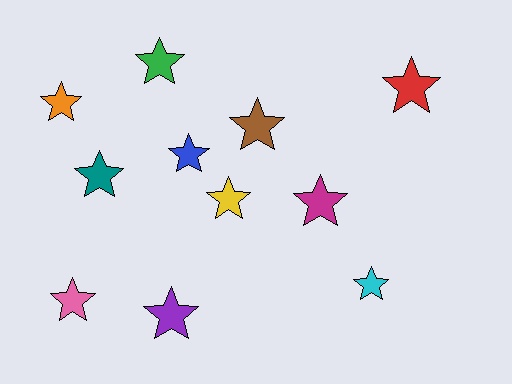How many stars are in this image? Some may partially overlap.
There are 11 stars.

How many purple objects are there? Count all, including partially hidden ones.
There is 1 purple object.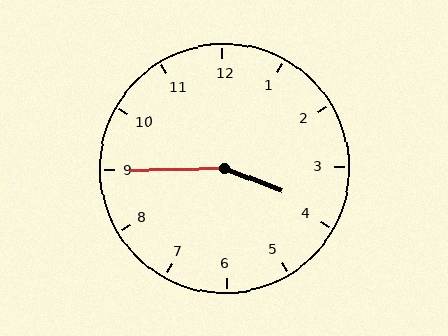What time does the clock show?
3:45.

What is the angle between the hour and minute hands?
Approximately 158 degrees.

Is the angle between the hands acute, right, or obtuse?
It is obtuse.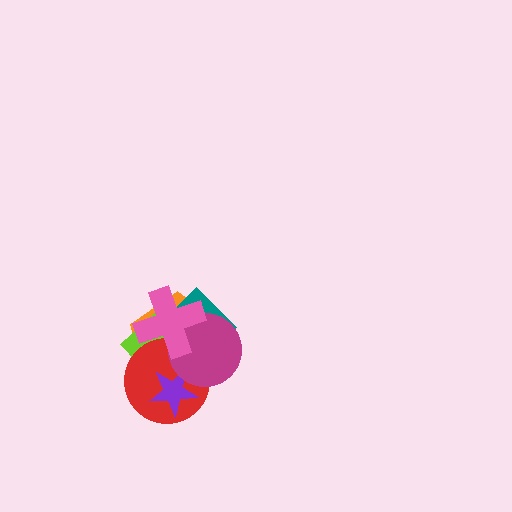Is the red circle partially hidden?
Yes, it is partially covered by another shape.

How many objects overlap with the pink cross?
5 objects overlap with the pink cross.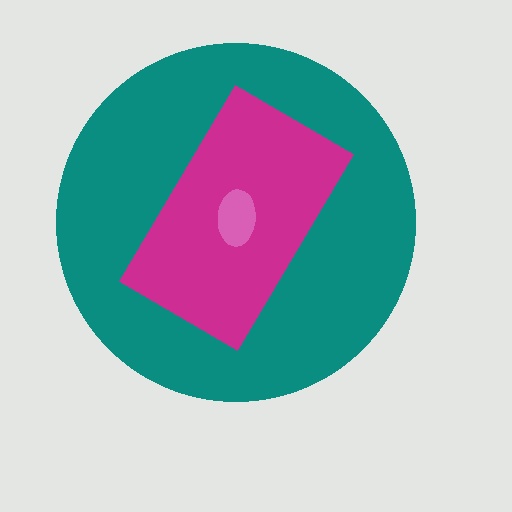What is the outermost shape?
The teal circle.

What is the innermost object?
The pink ellipse.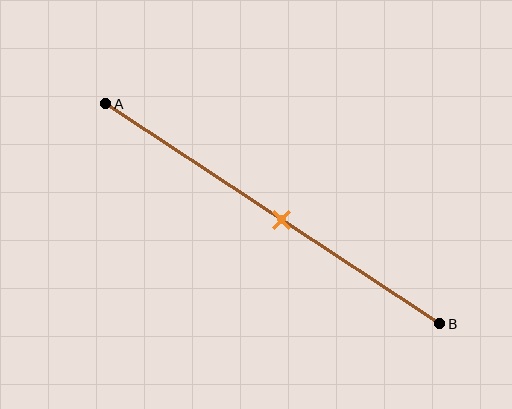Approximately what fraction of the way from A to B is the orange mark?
The orange mark is approximately 55% of the way from A to B.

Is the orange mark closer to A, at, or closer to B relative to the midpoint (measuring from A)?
The orange mark is approximately at the midpoint of segment AB.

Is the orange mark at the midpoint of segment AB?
Yes, the mark is approximately at the midpoint.